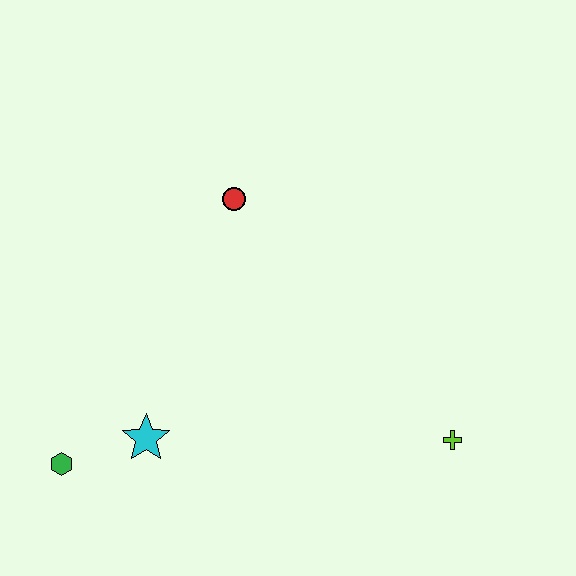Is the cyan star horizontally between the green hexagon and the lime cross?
Yes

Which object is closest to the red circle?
The cyan star is closest to the red circle.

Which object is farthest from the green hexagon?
The lime cross is farthest from the green hexagon.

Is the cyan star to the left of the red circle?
Yes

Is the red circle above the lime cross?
Yes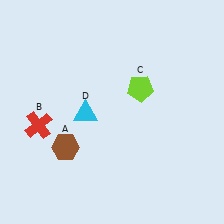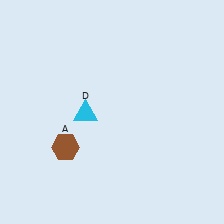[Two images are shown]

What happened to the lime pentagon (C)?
The lime pentagon (C) was removed in Image 2. It was in the top-right area of Image 1.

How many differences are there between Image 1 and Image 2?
There are 2 differences between the two images.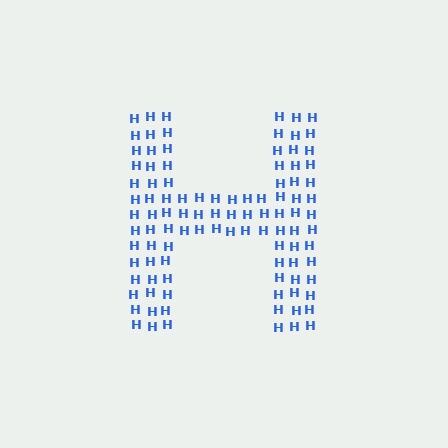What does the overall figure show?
The overall figure shows the letter H.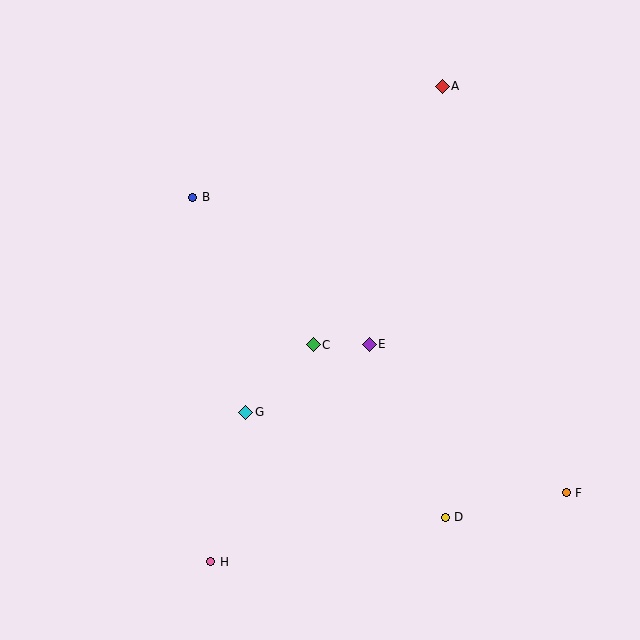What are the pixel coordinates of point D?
Point D is at (445, 517).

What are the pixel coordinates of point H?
Point H is at (211, 562).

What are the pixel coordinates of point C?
Point C is at (313, 345).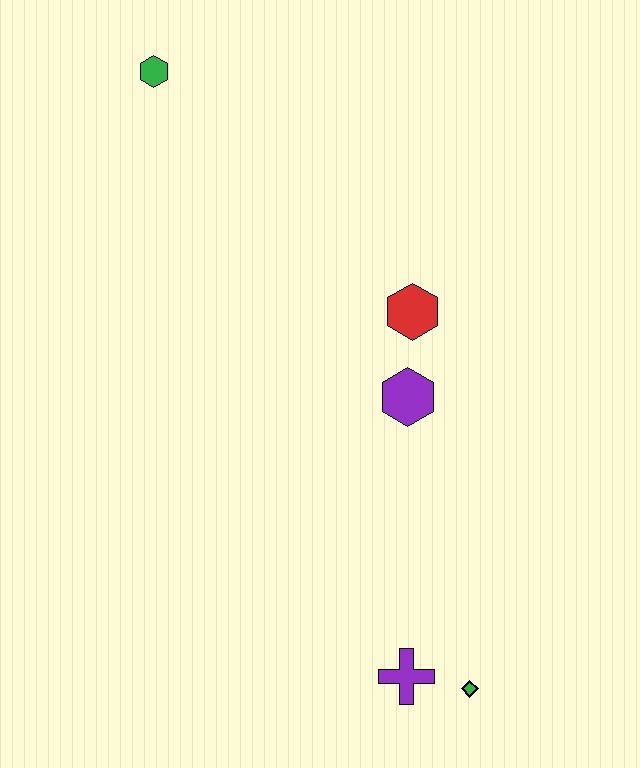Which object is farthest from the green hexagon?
The green diamond is farthest from the green hexagon.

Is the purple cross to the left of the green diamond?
Yes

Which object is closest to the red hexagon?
The purple hexagon is closest to the red hexagon.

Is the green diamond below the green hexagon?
Yes